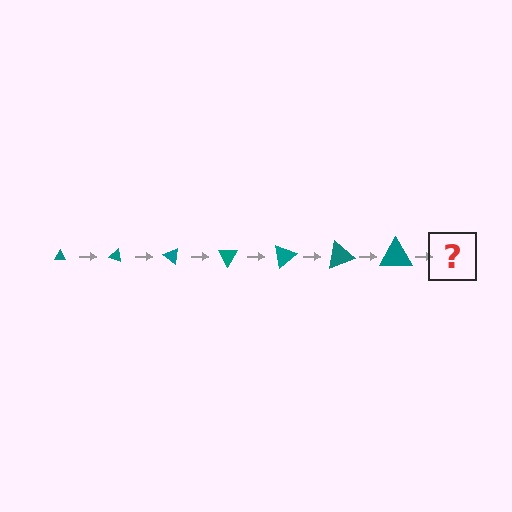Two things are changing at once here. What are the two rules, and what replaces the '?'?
The two rules are that the triangle grows larger each step and it rotates 20 degrees each step. The '?' should be a triangle, larger than the previous one and rotated 140 degrees from the start.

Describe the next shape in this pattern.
It should be a triangle, larger than the previous one and rotated 140 degrees from the start.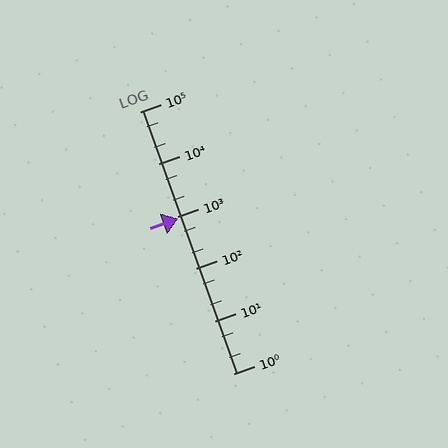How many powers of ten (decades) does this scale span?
The scale spans 5 decades, from 1 to 100000.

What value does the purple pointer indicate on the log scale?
The pointer indicates approximately 910.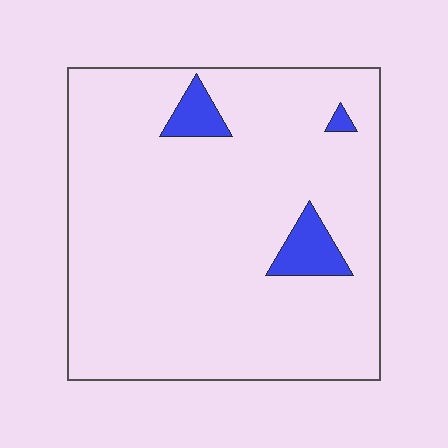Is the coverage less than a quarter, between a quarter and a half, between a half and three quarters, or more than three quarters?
Less than a quarter.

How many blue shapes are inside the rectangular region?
3.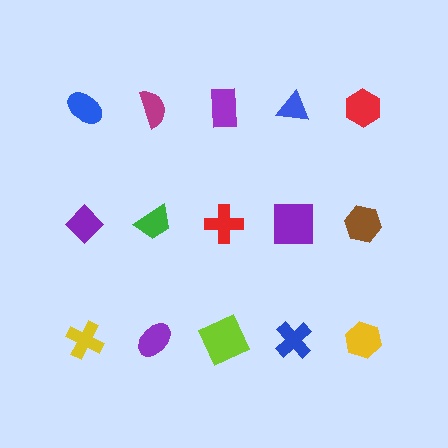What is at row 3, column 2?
A purple ellipse.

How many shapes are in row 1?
5 shapes.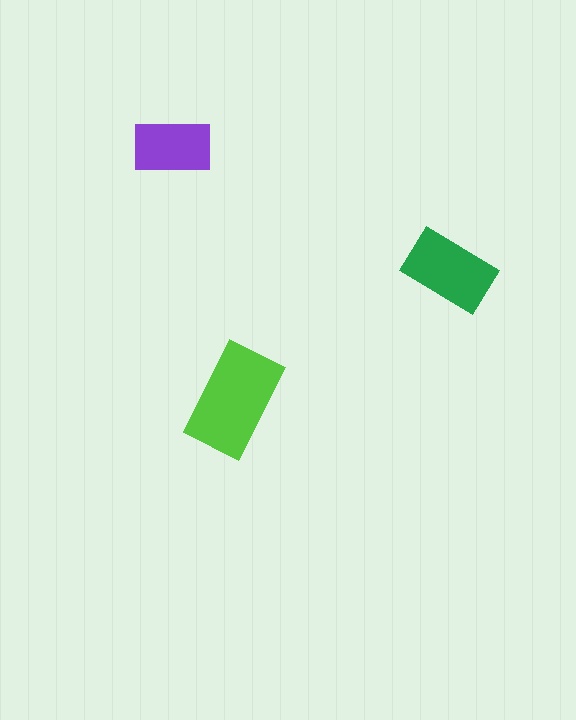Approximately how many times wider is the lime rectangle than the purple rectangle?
About 1.5 times wider.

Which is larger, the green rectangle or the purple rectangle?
The green one.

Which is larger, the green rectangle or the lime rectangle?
The lime one.